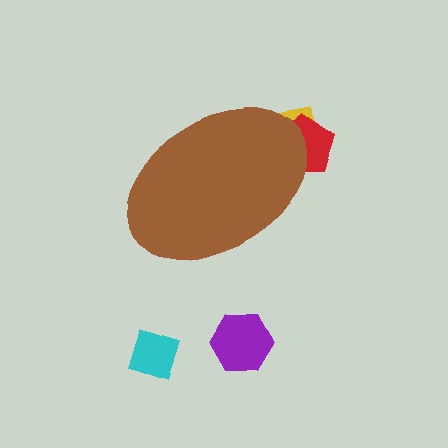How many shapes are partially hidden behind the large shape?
2 shapes are partially hidden.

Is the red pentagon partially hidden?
Yes, the red pentagon is partially hidden behind the brown ellipse.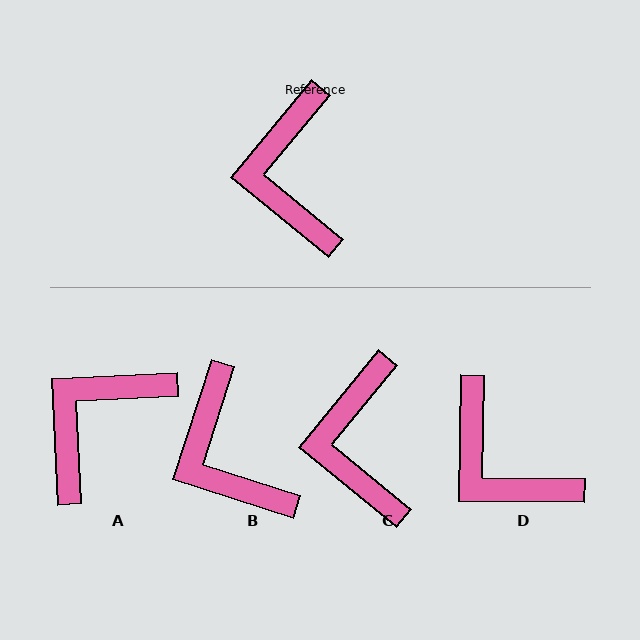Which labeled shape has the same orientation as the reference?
C.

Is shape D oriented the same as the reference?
No, it is off by about 39 degrees.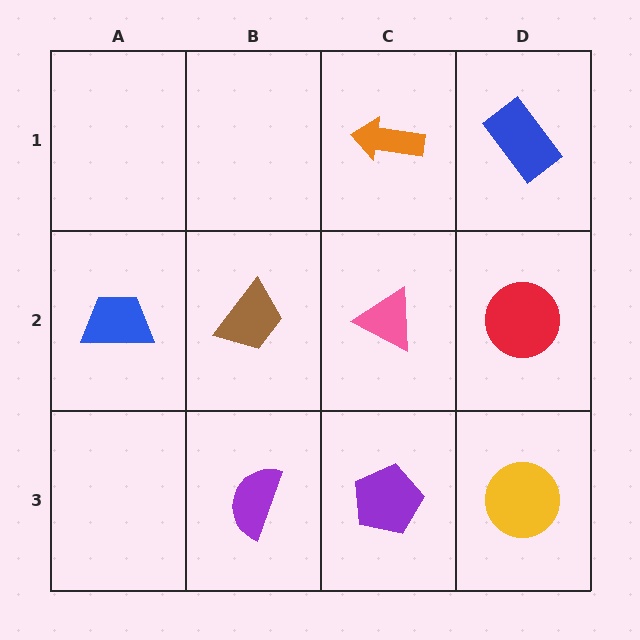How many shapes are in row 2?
4 shapes.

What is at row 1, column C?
An orange arrow.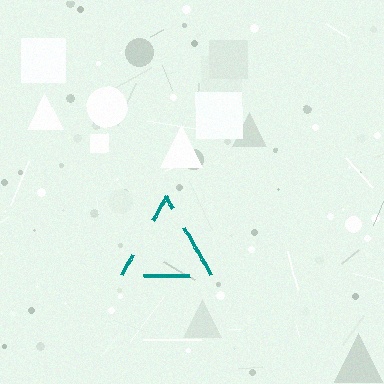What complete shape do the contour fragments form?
The contour fragments form a triangle.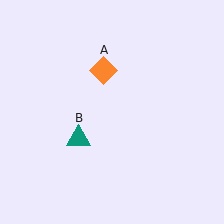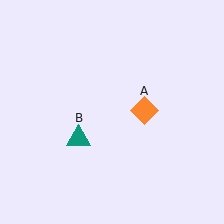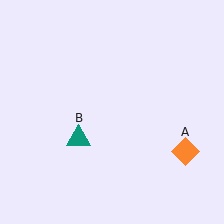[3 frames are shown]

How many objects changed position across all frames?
1 object changed position: orange diamond (object A).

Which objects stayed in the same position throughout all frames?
Teal triangle (object B) remained stationary.